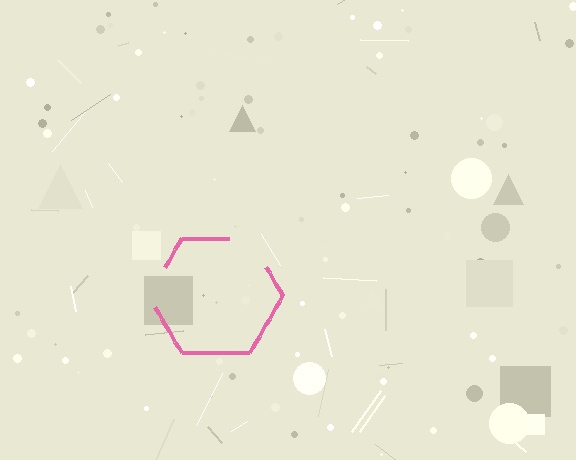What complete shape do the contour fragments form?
The contour fragments form a hexagon.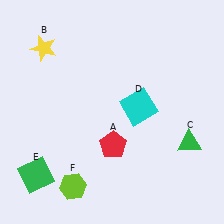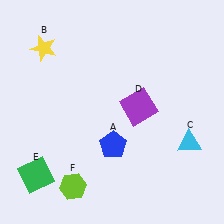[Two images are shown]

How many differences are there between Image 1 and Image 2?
There are 3 differences between the two images.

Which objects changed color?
A changed from red to blue. C changed from green to cyan. D changed from cyan to purple.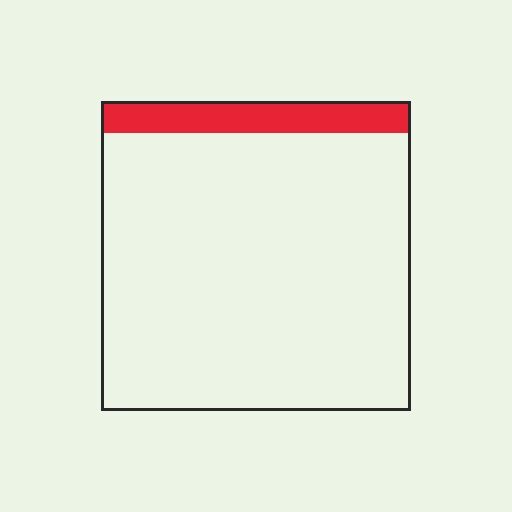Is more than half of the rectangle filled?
No.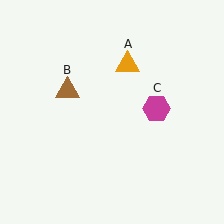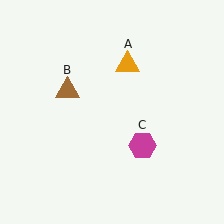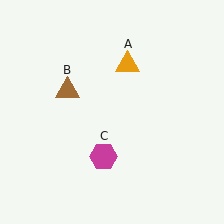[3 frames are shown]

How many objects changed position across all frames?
1 object changed position: magenta hexagon (object C).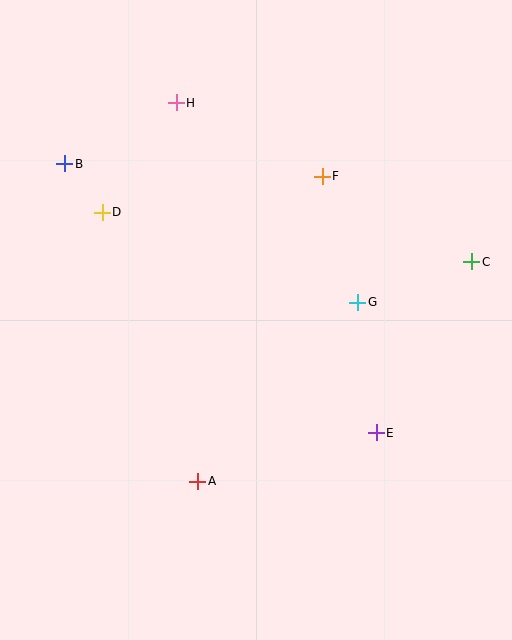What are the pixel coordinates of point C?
Point C is at (472, 262).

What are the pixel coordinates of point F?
Point F is at (322, 176).